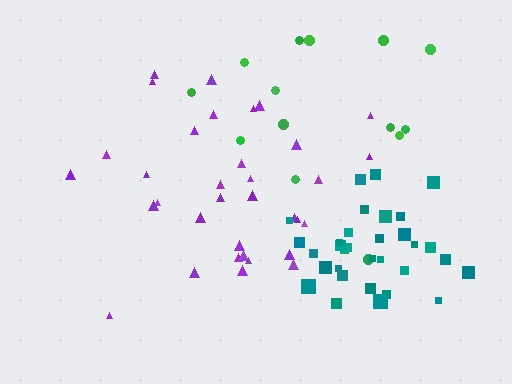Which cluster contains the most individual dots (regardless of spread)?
Purple (35).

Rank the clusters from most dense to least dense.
teal, purple, green.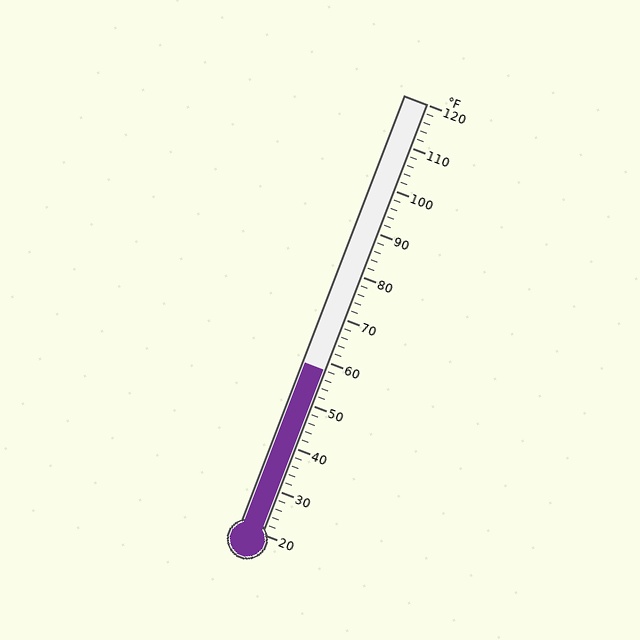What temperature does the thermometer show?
The thermometer shows approximately 58°F.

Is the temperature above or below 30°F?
The temperature is above 30°F.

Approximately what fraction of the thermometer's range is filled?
The thermometer is filled to approximately 40% of its range.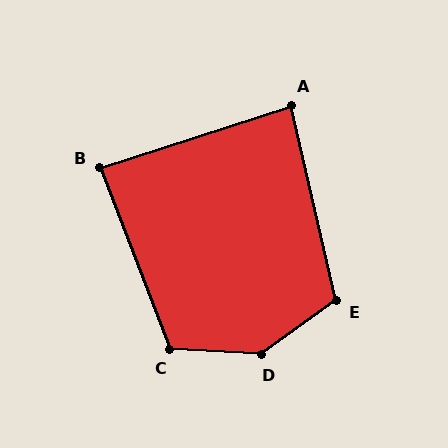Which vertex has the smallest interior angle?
A, at approximately 85 degrees.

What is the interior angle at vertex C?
Approximately 115 degrees (obtuse).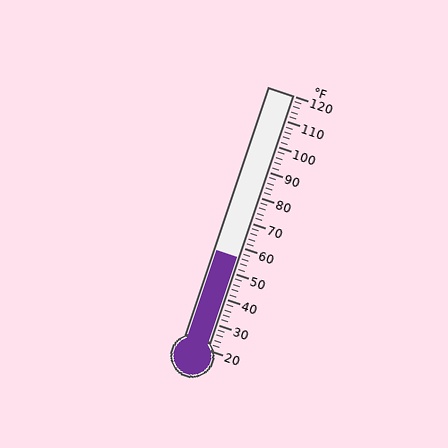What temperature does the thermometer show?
The thermometer shows approximately 56°F.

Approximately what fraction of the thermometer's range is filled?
The thermometer is filled to approximately 35% of its range.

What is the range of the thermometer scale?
The thermometer scale ranges from 20°F to 120°F.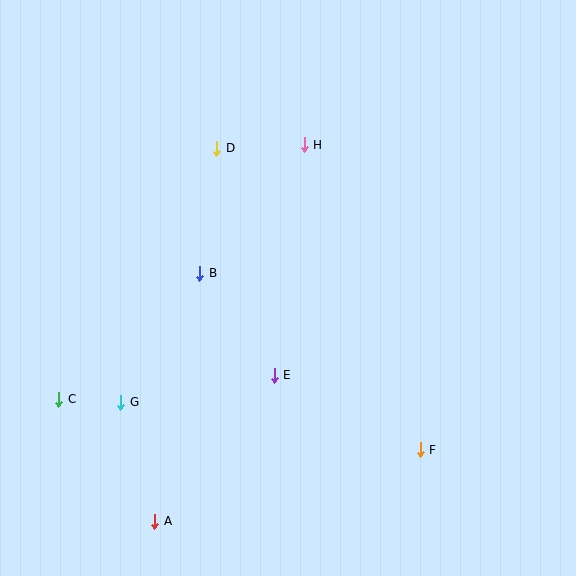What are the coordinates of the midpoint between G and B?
The midpoint between G and B is at (160, 338).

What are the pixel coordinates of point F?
Point F is at (420, 450).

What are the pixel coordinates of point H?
Point H is at (304, 145).